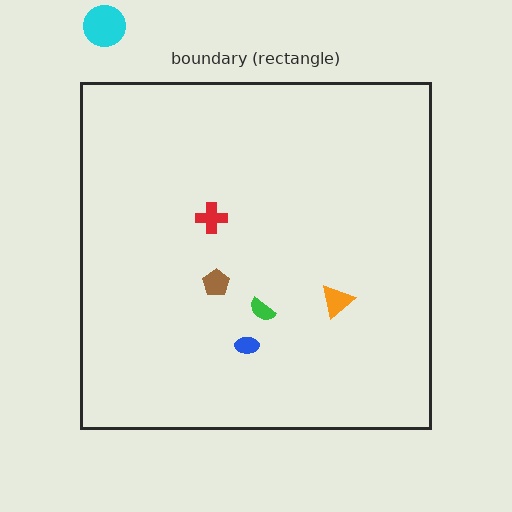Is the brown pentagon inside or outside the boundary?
Inside.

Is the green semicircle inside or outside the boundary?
Inside.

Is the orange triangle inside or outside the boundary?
Inside.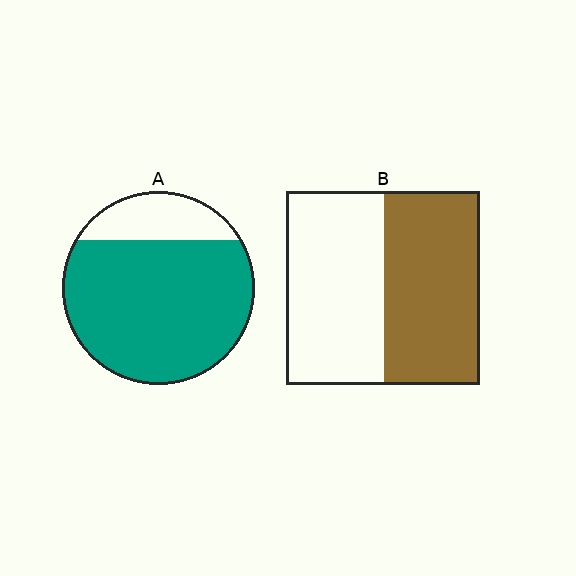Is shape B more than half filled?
Roughly half.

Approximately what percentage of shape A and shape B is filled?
A is approximately 80% and B is approximately 50%.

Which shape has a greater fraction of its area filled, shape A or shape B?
Shape A.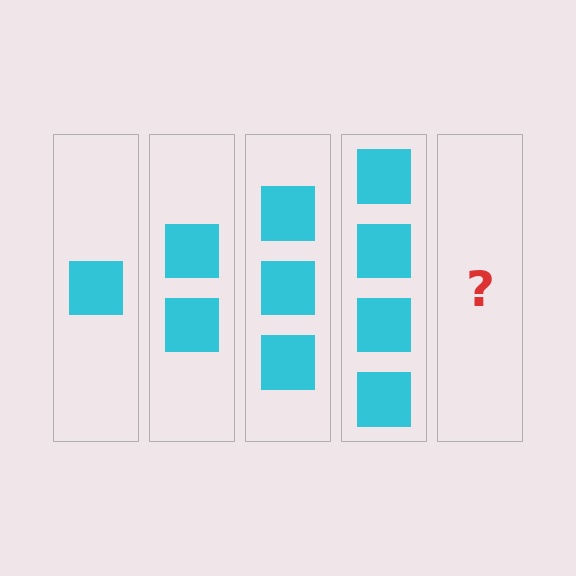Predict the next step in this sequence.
The next step is 5 squares.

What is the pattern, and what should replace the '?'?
The pattern is that each step adds one more square. The '?' should be 5 squares.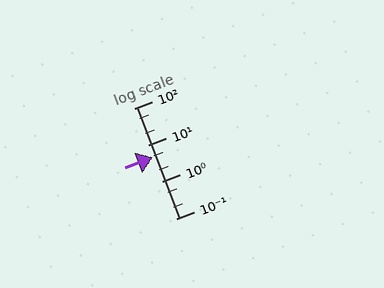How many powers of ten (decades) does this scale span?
The scale spans 3 decades, from 0.1 to 100.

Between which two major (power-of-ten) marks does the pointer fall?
The pointer is between 1 and 10.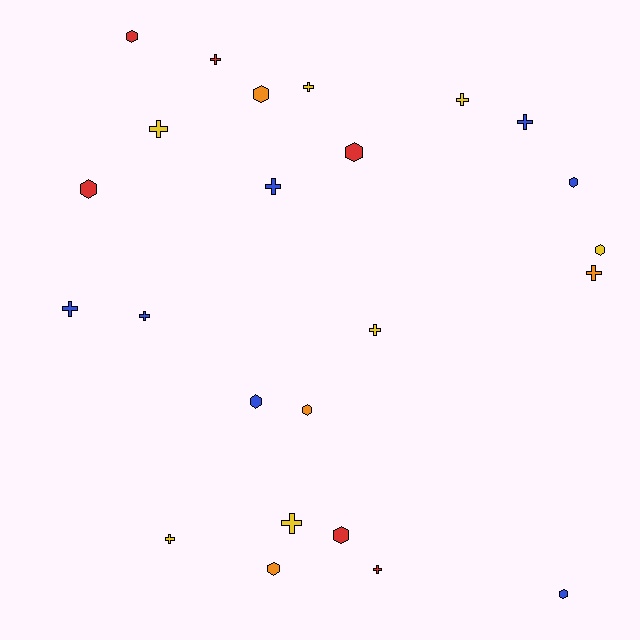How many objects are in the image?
There are 24 objects.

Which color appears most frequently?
Blue, with 7 objects.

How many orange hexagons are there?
There are 3 orange hexagons.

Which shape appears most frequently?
Cross, with 13 objects.